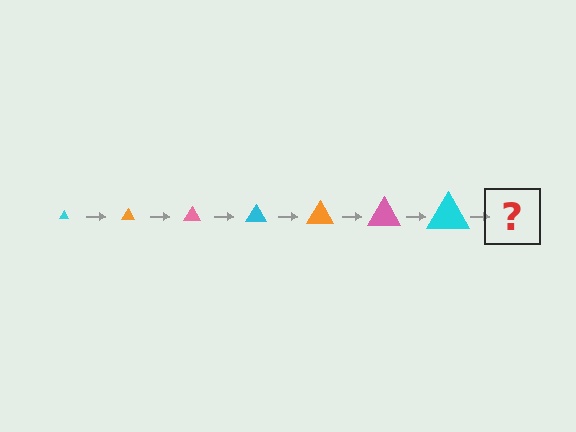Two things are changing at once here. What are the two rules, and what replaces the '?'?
The two rules are that the triangle grows larger each step and the color cycles through cyan, orange, and pink. The '?' should be an orange triangle, larger than the previous one.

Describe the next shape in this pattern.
It should be an orange triangle, larger than the previous one.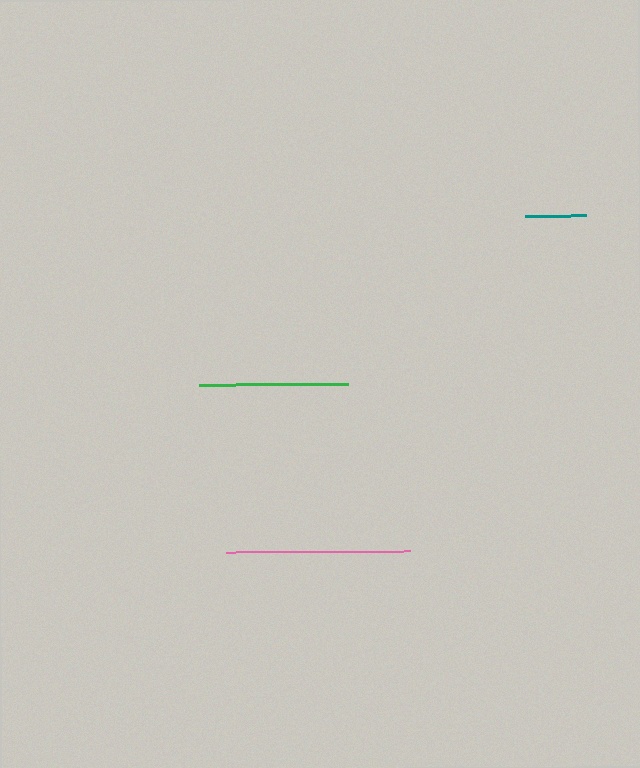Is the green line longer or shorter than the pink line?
The pink line is longer than the green line.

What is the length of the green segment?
The green segment is approximately 149 pixels long.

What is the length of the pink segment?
The pink segment is approximately 184 pixels long.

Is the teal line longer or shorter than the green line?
The green line is longer than the teal line.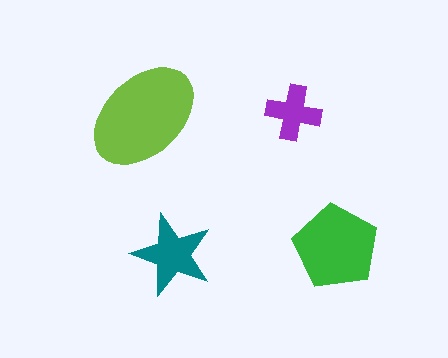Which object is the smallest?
The purple cross.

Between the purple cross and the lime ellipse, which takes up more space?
The lime ellipse.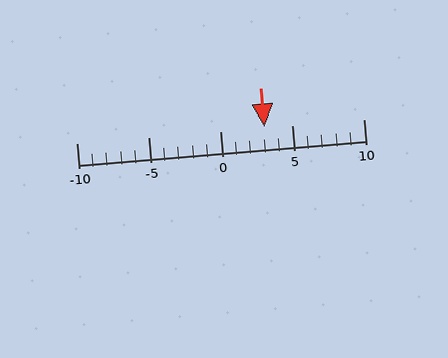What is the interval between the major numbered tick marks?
The major tick marks are spaced 5 units apart.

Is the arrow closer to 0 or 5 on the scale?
The arrow is closer to 5.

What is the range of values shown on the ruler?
The ruler shows values from -10 to 10.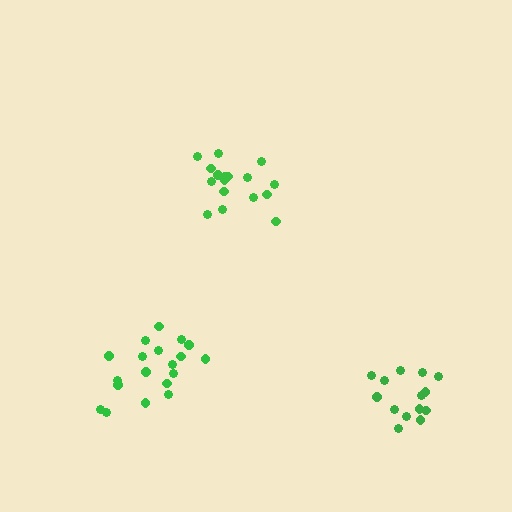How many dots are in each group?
Group 1: 14 dots, Group 2: 19 dots, Group 3: 17 dots (50 total).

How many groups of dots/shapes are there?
There are 3 groups.